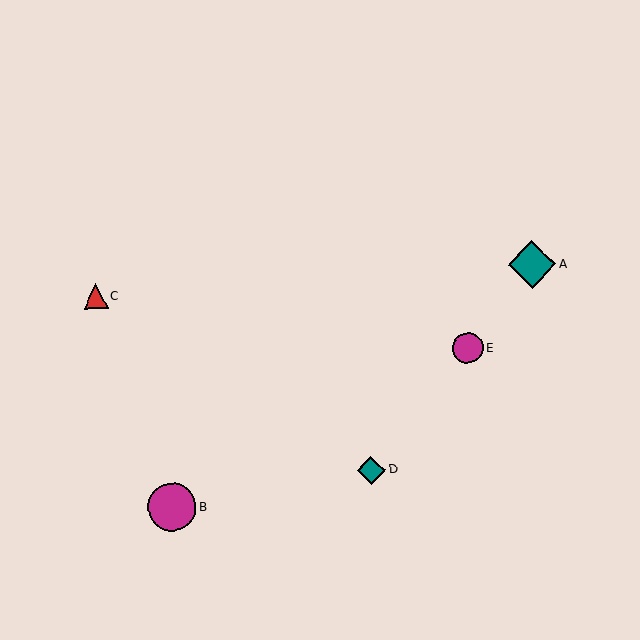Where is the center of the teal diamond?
The center of the teal diamond is at (371, 470).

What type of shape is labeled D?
Shape D is a teal diamond.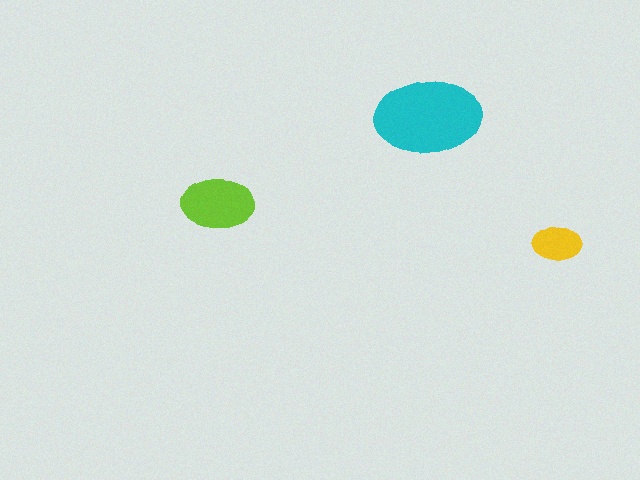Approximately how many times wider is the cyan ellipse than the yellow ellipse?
About 2 times wider.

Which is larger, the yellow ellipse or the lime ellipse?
The lime one.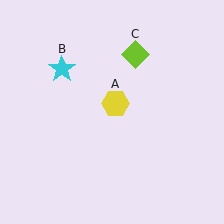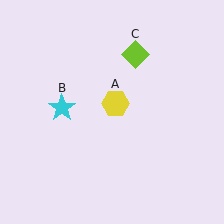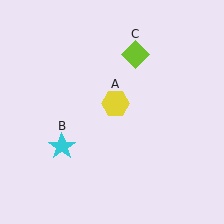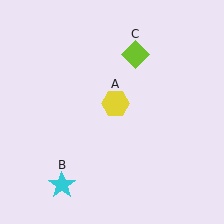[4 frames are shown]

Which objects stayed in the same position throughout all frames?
Yellow hexagon (object A) and lime diamond (object C) remained stationary.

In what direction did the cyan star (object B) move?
The cyan star (object B) moved down.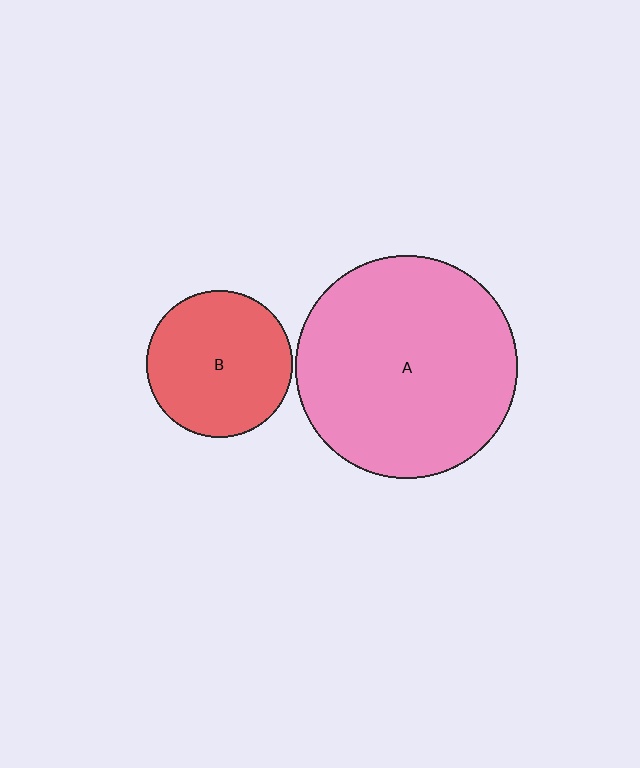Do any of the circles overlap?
No, none of the circles overlap.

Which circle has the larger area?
Circle A (pink).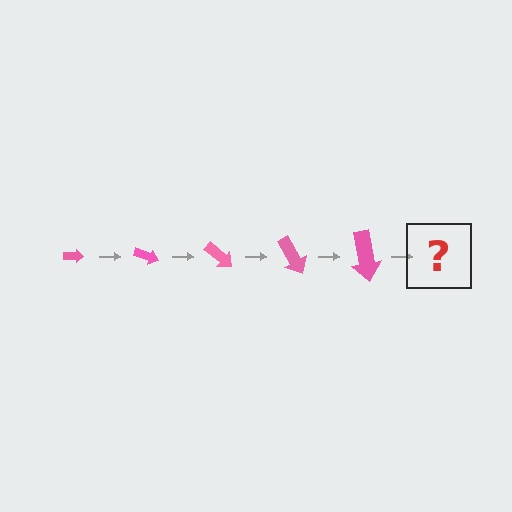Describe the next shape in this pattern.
It should be an arrow, larger than the previous one and rotated 100 degrees from the start.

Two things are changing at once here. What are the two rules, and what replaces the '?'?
The two rules are that the arrow grows larger each step and it rotates 20 degrees each step. The '?' should be an arrow, larger than the previous one and rotated 100 degrees from the start.